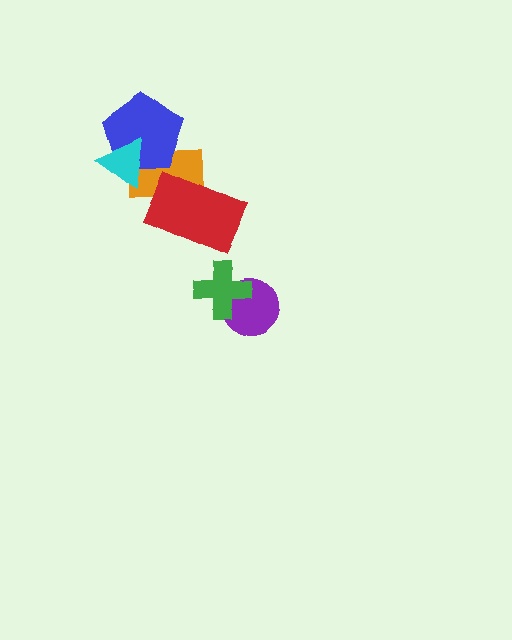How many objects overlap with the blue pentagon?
2 objects overlap with the blue pentagon.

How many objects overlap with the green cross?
1 object overlaps with the green cross.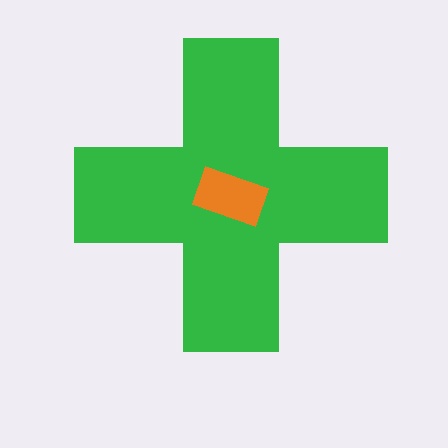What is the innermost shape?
The orange rectangle.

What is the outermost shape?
The green cross.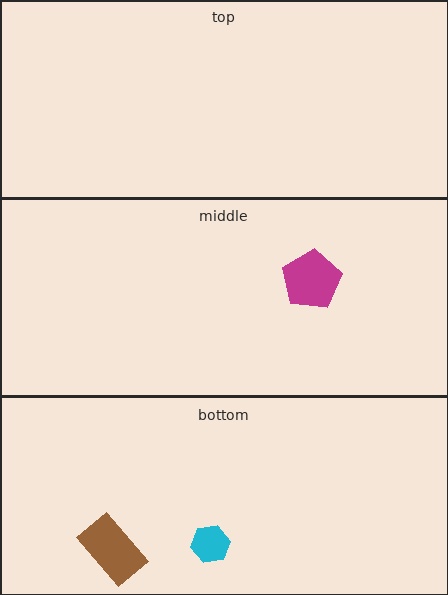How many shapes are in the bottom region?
2.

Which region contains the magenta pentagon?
The middle region.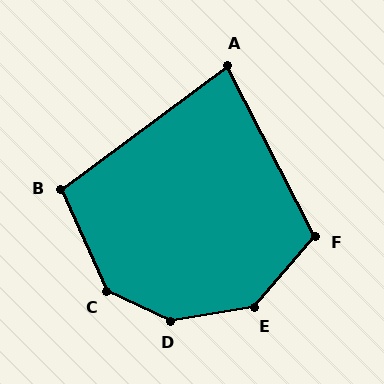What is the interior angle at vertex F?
Approximately 112 degrees (obtuse).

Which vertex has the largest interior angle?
D, at approximately 146 degrees.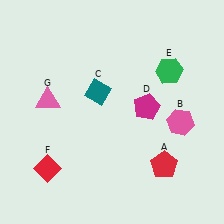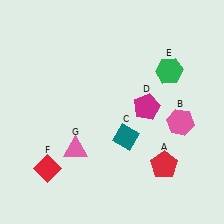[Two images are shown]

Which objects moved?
The objects that moved are: the teal diamond (C), the pink triangle (G).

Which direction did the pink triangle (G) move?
The pink triangle (G) moved down.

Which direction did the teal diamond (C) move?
The teal diamond (C) moved down.